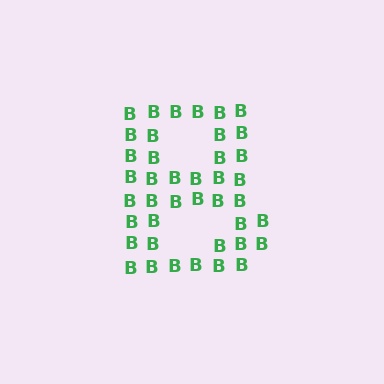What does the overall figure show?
The overall figure shows the letter B.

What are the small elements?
The small elements are letter B's.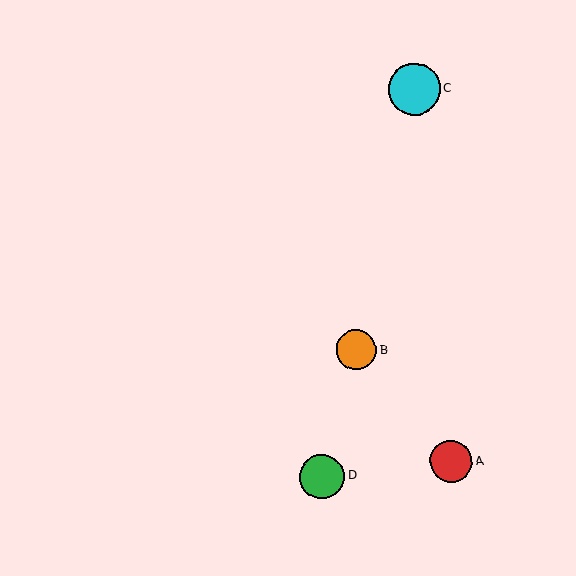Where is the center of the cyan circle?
The center of the cyan circle is at (414, 89).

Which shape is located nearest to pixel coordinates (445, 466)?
The red circle (labeled A) at (451, 462) is nearest to that location.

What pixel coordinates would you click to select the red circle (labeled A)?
Click at (451, 462) to select the red circle A.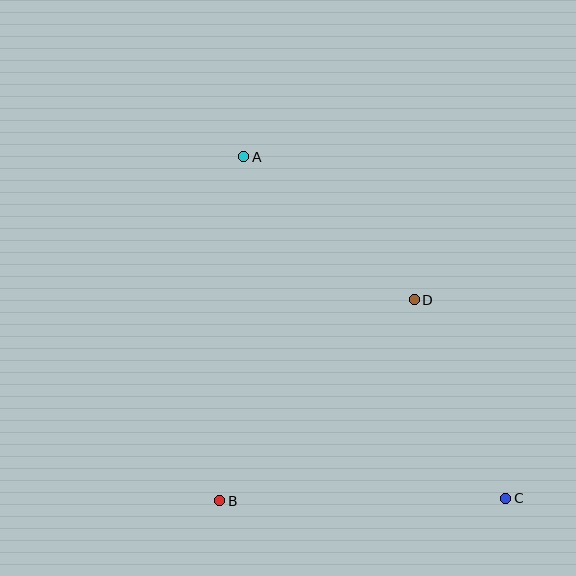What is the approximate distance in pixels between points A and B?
The distance between A and B is approximately 345 pixels.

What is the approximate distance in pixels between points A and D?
The distance between A and D is approximately 222 pixels.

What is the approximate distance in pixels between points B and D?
The distance between B and D is approximately 280 pixels.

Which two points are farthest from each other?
Points A and C are farthest from each other.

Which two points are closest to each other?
Points C and D are closest to each other.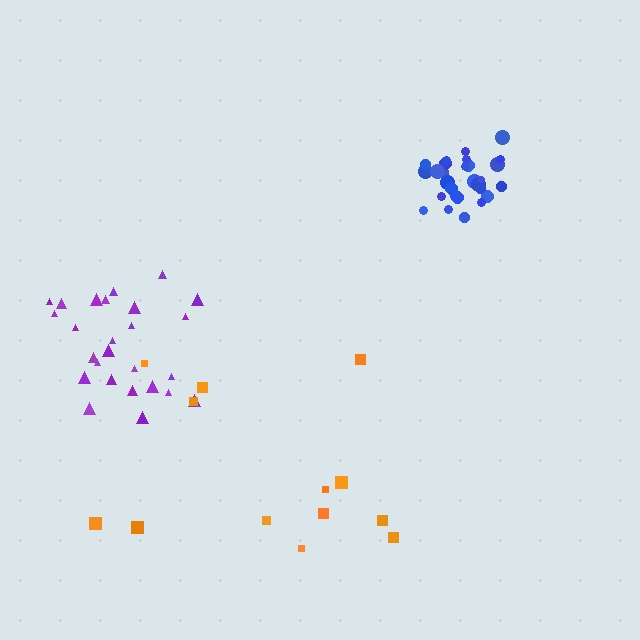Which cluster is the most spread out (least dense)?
Orange.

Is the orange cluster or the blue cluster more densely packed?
Blue.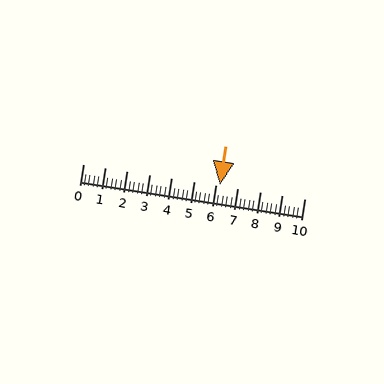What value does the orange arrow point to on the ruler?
The orange arrow points to approximately 6.2.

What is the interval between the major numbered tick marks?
The major tick marks are spaced 1 units apart.